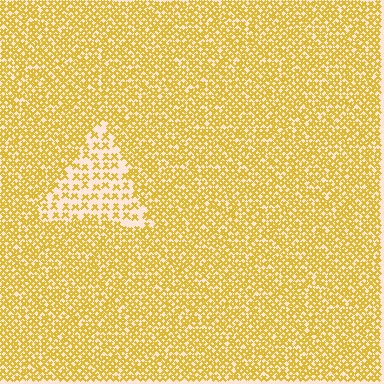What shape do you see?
I see a triangle.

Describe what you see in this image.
The image contains small yellow elements arranged at two different densities. A triangle-shaped region is visible where the elements are less densely packed than the surrounding area.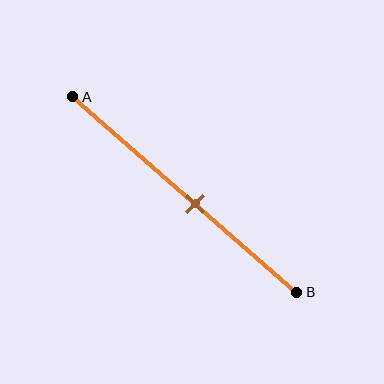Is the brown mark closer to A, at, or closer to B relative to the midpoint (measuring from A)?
The brown mark is closer to point B than the midpoint of segment AB.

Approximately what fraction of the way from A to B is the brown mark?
The brown mark is approximately 55% of the way from A to B.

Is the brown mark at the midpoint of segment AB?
No, the mark is at about 55% from A, not at the 50% midpoint.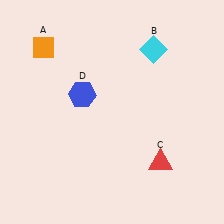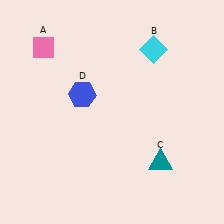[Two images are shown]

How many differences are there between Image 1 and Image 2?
There are 2 differences between the two images.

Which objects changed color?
A changed from orange to pink. C changed from red to teal.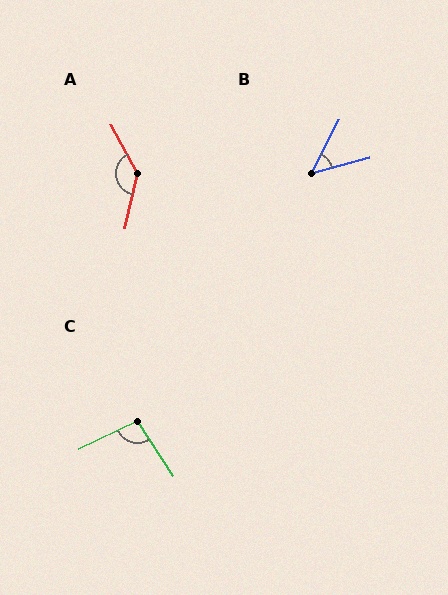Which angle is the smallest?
B, at approximately 47 degrees.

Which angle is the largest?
A, at approximately 139 degrees.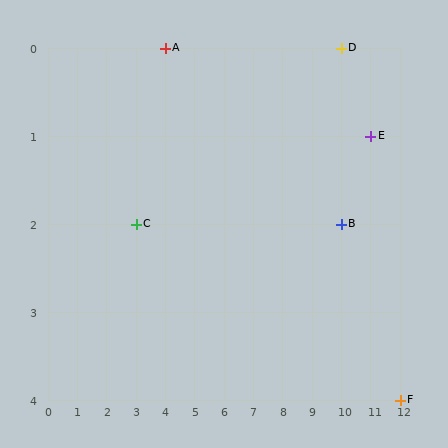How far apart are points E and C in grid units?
Points E and C are 8 columns and 1 row apart (about 8.1 grid units diagonally).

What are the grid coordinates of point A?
Point A is at grid coordinates (4, 0).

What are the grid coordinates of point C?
Point C is at grid coordinates (3, 2).